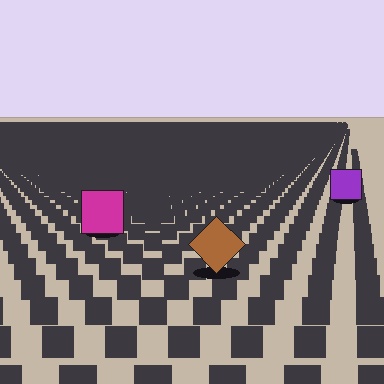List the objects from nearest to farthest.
From nearest to farthest: the brown diamond, the magenta square, the purple square.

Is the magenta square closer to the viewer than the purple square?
Yes. The magenta square is closer — you can tell from the texture gradient: the ground texture is coarser near it.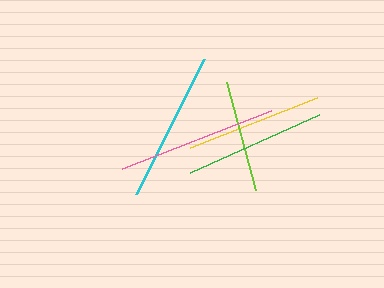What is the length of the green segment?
The green segment is approximately 141 pixels long.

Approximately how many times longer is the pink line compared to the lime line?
The pink line is approximately 1.4 times the length of the lime line.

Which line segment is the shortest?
The lime line is the shortest at approximately 111 pixels.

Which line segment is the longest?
The pink line is the longest at approximately 160 pixels.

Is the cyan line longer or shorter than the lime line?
The cyan line is longer than the lime line.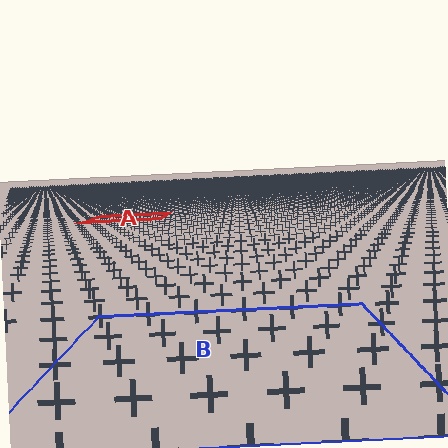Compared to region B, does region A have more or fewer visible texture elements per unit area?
Region A has more texture elements per unit area — they are packed more densely because it is farther away.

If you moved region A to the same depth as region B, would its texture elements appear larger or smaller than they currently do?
They would appear larger. At a closer depth, the same texture elements are projected at a bigger on-screen size.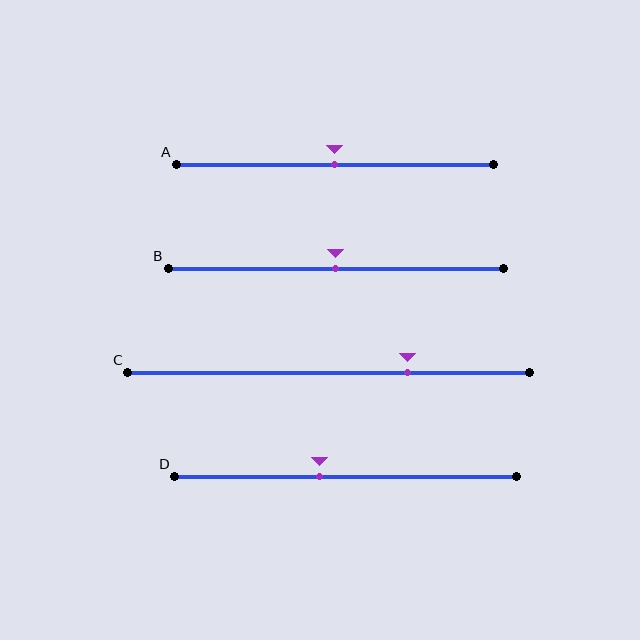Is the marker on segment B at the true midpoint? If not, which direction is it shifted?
Yes, the marker on segment B is at the true midpoint.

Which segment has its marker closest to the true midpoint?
Segment A has its marker closest to the true midpoint.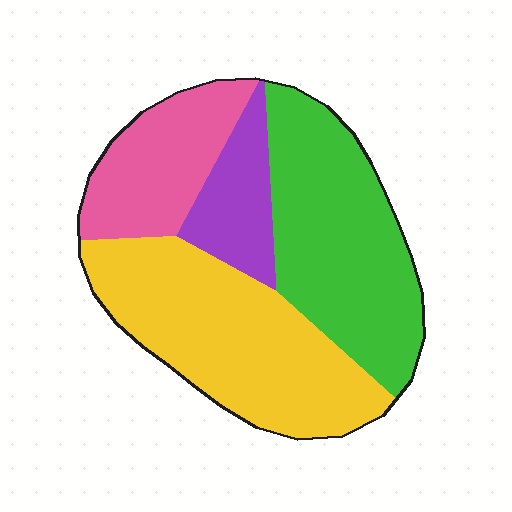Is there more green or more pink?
Green.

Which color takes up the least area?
Purple, at roughly 10%.